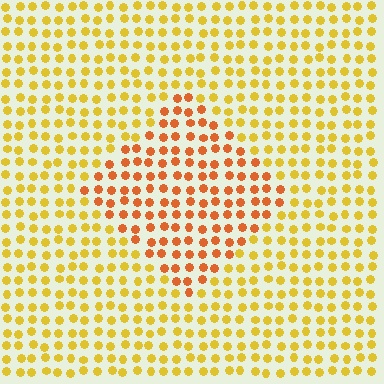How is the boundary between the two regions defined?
The boundary is defined purely by a slight shift in hue (about 32 degrees). Spacing, size, and orientation are identical on both sides.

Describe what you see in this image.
The image is filled with small yellow elements in a uniform arrangement. A diamond-shaped region is visible where the elements are tinted to a slightly different hue, forming a subtle color boundary.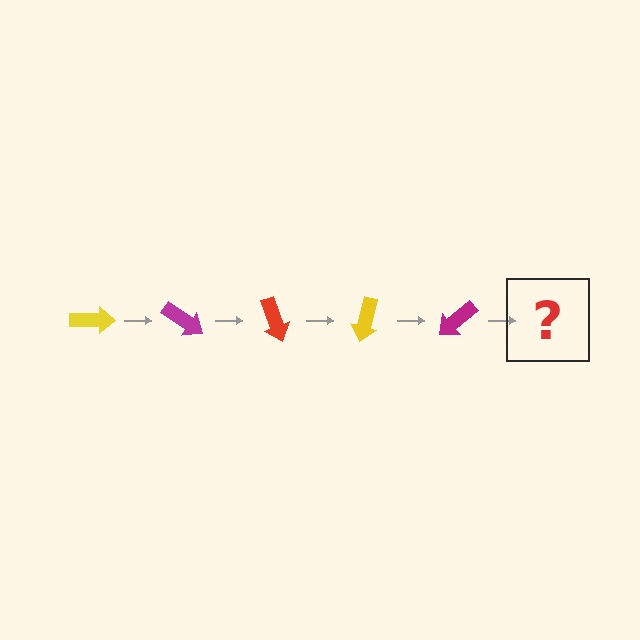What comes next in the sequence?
The next element should be a red arrow, rotated 175 degrees from the start.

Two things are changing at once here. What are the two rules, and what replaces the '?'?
The two rules are that it rotates 35 degrees each step and the color cycles through yellow, magenta, and red. The '?' should be a red arrow, rotated 175 degrees from the start.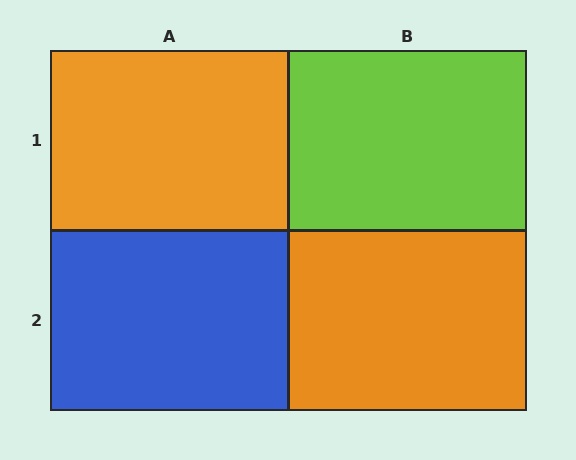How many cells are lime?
1 cell is lime.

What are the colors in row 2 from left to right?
Blue, orange.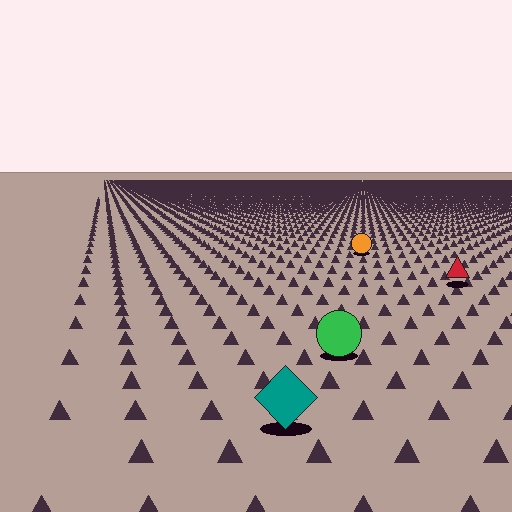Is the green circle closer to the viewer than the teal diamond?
No. The teal diamond is closer — you can tell from the texture gradient: the ground texture is coarser near it.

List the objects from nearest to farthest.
From nearest to farthest: the teal diamond, the green circle, the red triangle, the orange circle.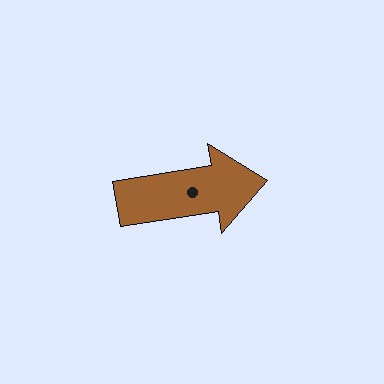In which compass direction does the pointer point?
East.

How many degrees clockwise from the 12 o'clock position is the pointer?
Approximately 81 degrees.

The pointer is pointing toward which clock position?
Roughly 3 o'clock.